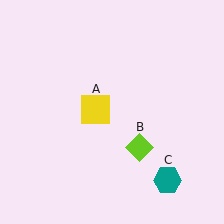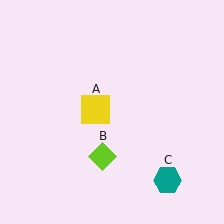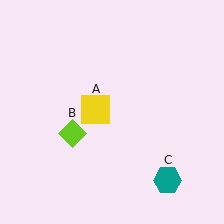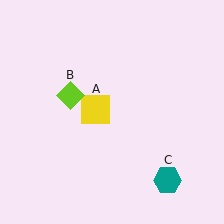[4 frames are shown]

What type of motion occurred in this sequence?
The lime diamond (object B) rotated clockwise around the center of the scene.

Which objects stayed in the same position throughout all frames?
Yellow square (object A) and teal hexagon (object C) remained stationary.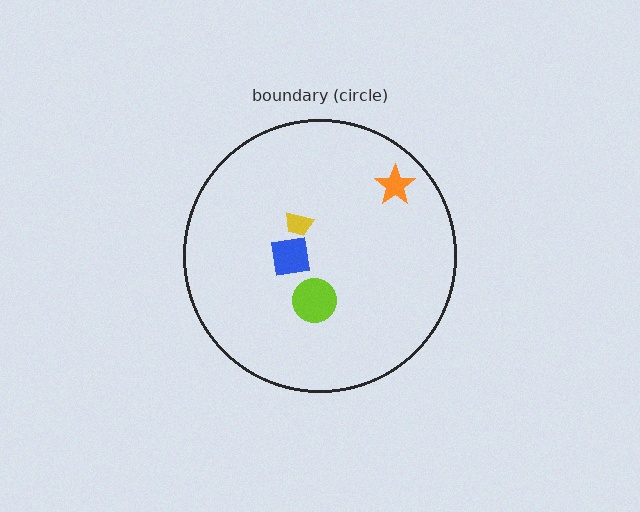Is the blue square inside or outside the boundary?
Inside.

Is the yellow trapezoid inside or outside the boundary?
Inside.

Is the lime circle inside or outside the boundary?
Inside.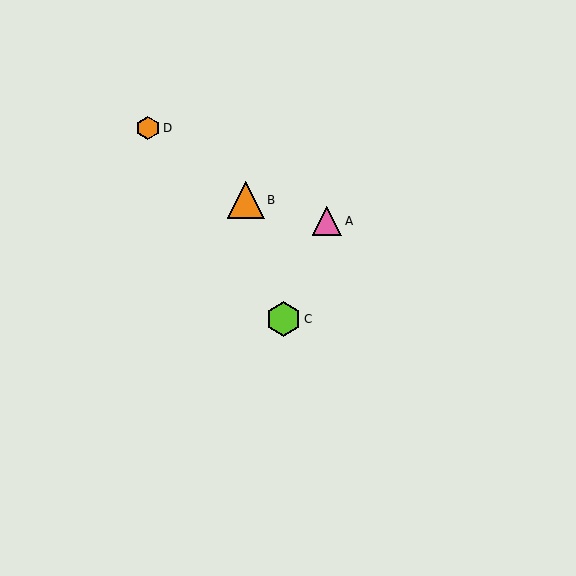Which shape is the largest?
The orange triangle (labeled B) is the largest.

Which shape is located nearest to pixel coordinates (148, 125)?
The orange hexagon (labeled D) at (148, 128) is nearest to that location.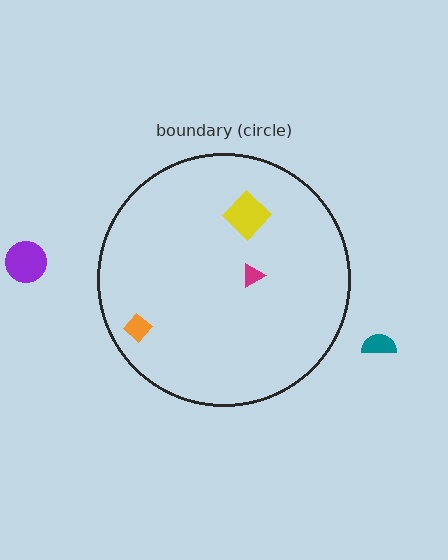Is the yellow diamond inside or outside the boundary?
Inside.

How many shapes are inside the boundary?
3 inside, 2 outside.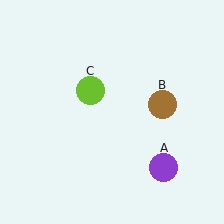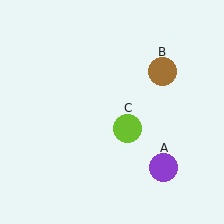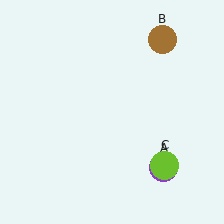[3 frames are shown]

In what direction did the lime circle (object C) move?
The lime circle (object C) moved down and to the right.